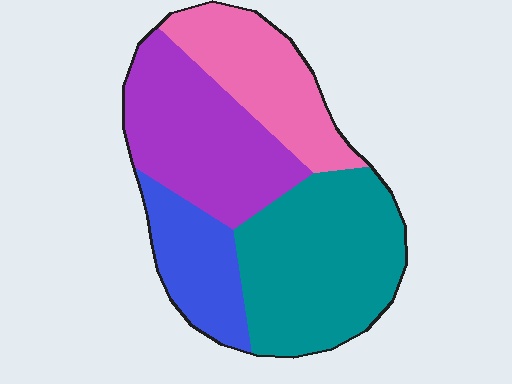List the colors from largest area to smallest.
From largest to smallest: teal, purple, pink, blue.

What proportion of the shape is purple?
Purple covers 28% of the shape.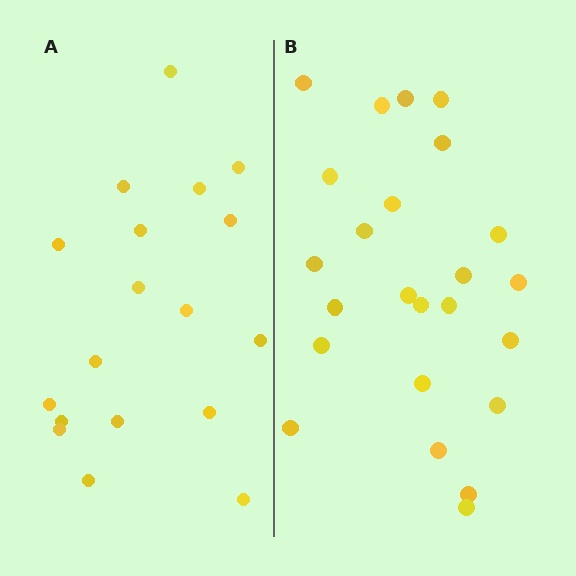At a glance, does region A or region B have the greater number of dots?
Region B (the right region) has more dots.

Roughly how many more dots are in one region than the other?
Region B has about 6 more dots than region A.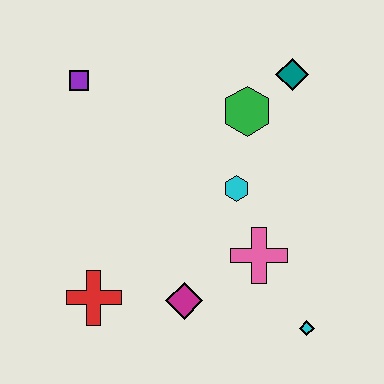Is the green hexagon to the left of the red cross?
No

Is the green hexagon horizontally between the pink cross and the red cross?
Yes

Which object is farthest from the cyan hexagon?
The purple square is farthest from the cyan hexagon.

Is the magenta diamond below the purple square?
Yes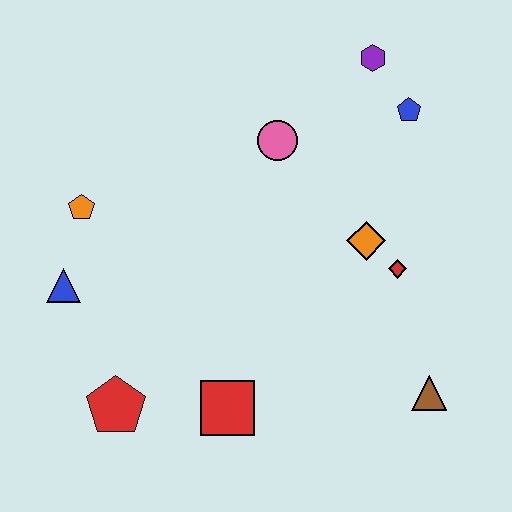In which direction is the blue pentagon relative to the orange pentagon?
The blue pentagon is to the right of the orange pentagon.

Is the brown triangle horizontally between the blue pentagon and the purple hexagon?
No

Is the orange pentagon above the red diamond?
Yes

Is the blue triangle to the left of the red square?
Yes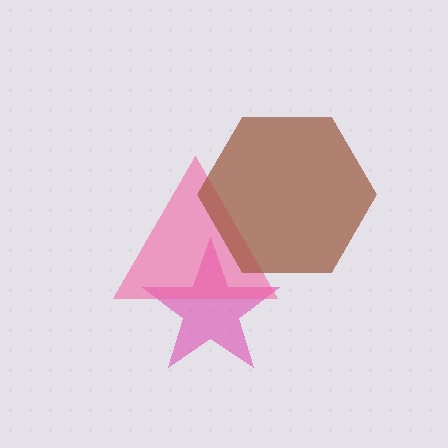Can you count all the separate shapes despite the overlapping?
Yes, there are 3 separate shapes.